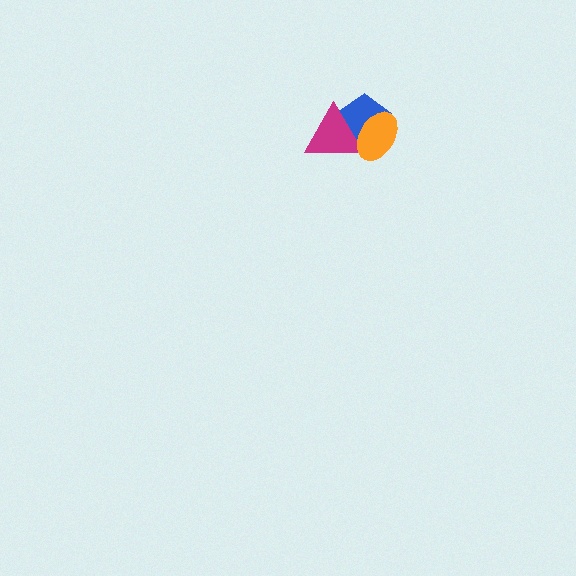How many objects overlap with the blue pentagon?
2 objects overlap with the blue pentagon.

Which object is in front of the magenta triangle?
The orange ellipse is in front of the magenta triangle.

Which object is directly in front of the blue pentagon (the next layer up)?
The magenta triangle is directly in front of the blue pentagon.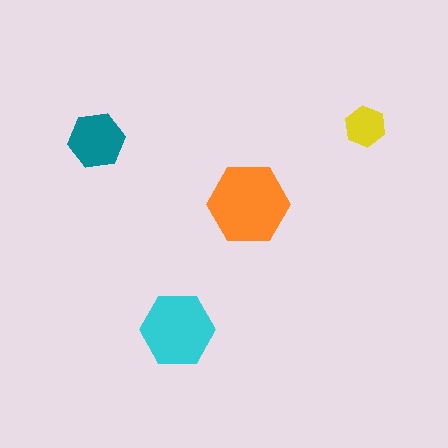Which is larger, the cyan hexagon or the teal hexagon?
The cyan one.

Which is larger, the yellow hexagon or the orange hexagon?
The orange one.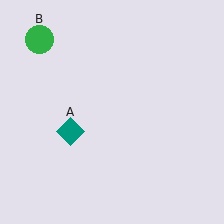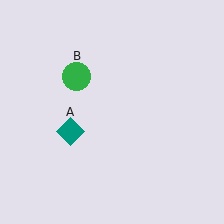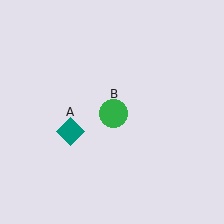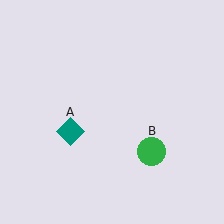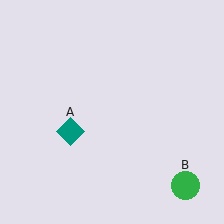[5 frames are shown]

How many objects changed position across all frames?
1 object changed position: green circle (object B).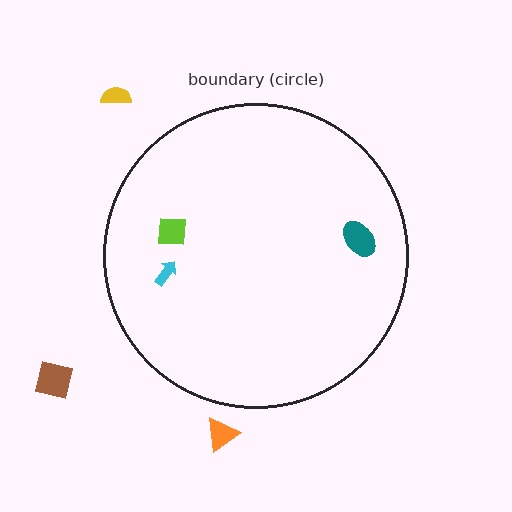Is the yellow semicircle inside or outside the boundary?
Outside.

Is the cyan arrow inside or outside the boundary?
Inside.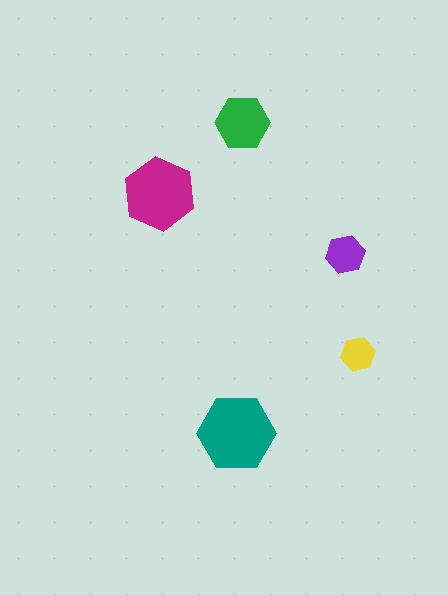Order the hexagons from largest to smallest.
the teal one, the magenta one, the green one, the purple one, the yellow one.